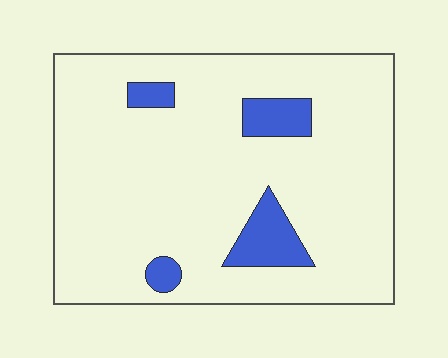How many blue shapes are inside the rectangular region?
4.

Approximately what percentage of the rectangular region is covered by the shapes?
Approximately 10%.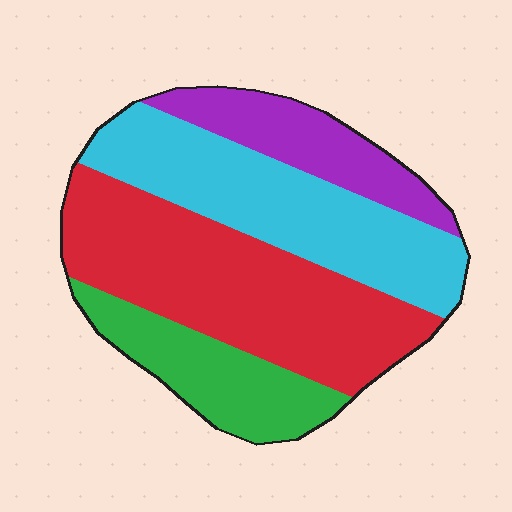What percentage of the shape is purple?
Purple covers about 15% of the shape.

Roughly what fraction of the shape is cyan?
Cyan covers around 30% of the shape.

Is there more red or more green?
Red.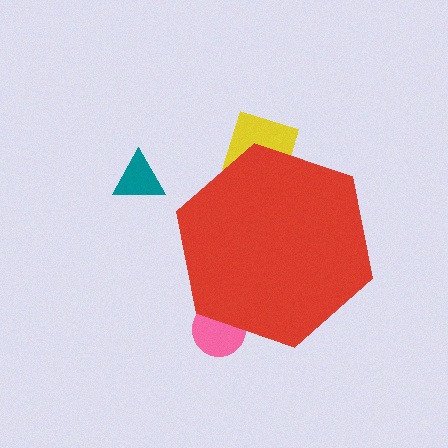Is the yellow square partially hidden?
Yes, the yellow square is partially hidden behind the red hexagon.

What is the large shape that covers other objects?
A red hexagon.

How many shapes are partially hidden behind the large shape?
2 shapes are partially hidden.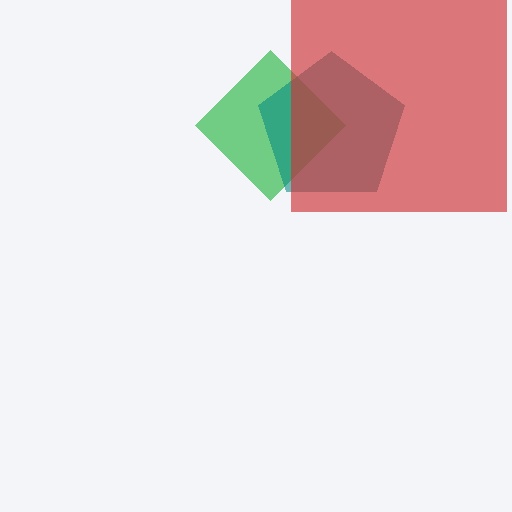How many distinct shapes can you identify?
There are 3 distinct shapes: a green diamond, a teal pentagon, a red square.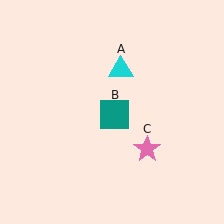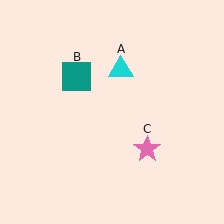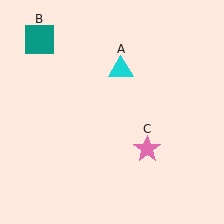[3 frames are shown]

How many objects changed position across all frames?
1 object changed position: teal square (object B).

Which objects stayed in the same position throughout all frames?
Cyan triangle (object A) and pink star (object C) remained stationary.